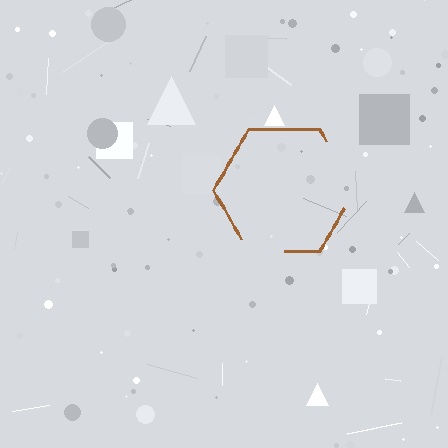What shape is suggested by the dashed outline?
The dashed outline suggests a hexagon.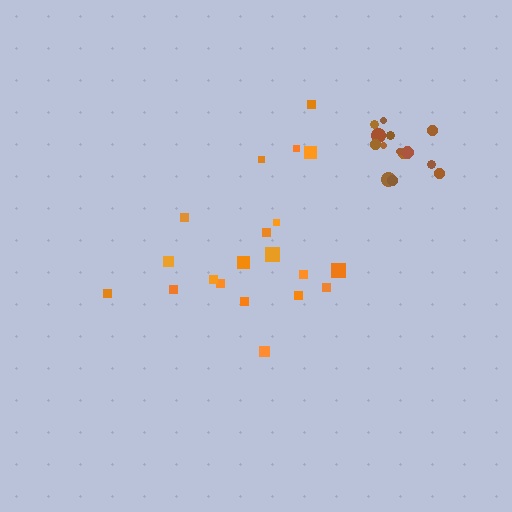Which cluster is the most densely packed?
Brown.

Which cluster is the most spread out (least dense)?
Orange.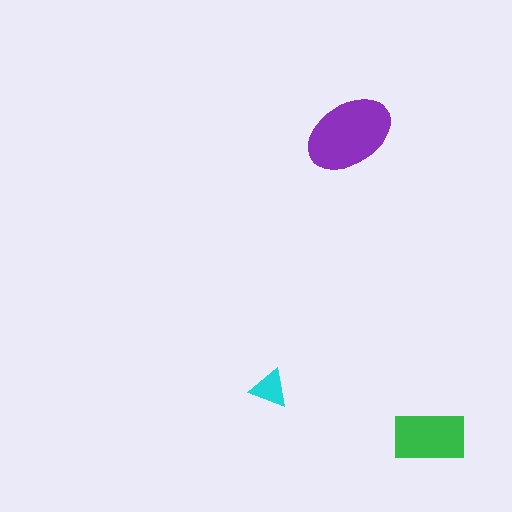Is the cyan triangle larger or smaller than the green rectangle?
Smaller.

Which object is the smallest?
The cyan triangle.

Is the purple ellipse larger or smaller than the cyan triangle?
Larger.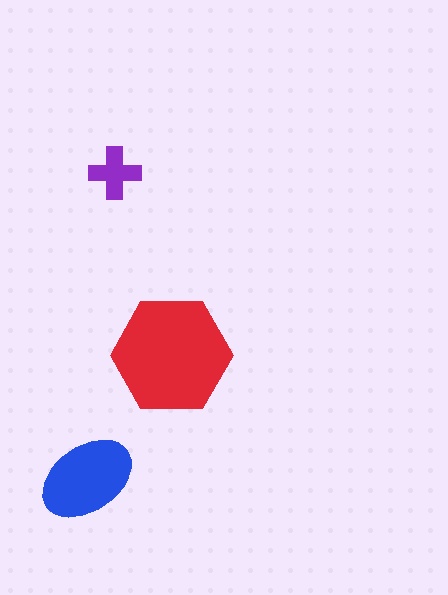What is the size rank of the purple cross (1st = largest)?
3rd.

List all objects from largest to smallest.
The red hexagon, the blue ellipse, the purple cross.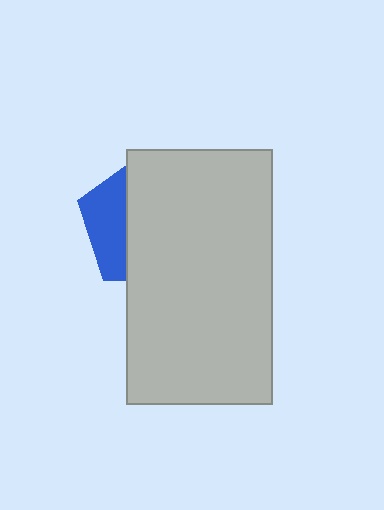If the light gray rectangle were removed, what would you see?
You would see the complete blue pentagon.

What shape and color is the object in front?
The object in front is a light gray rectangle.